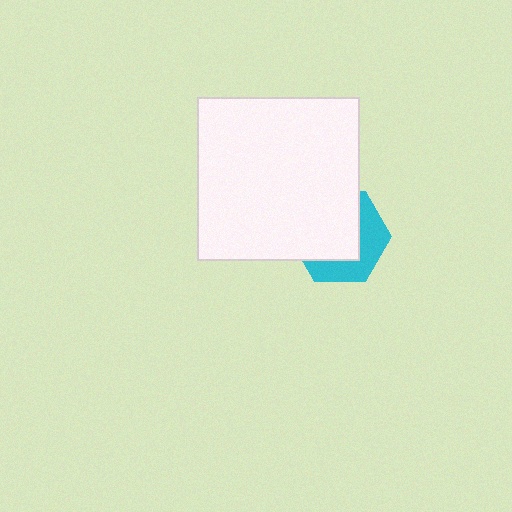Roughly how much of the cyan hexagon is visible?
A small part of it is visible (roughly 40%).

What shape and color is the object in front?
The object in front is a white square.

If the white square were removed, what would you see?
You would see the complete cyan hexagon.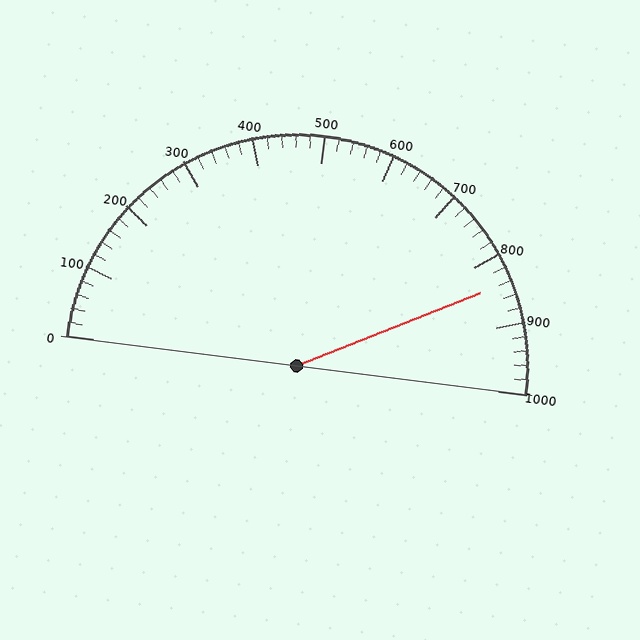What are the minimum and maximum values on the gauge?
The gauge ranges from 0 to 1000.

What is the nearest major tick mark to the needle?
The nearest major tick mark is 800.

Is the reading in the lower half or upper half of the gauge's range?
The reading is in the upper half of the range (0 to 1000).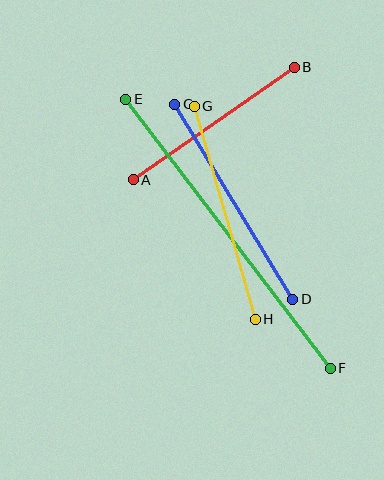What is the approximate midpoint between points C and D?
The midpoint is at approximately (234, 202) pixels.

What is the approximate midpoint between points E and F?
The midpoint is at approximately (228, 234) pixels.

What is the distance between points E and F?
The distance is approximately 338 pixels.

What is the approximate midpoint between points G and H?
The midpoint is at approximately (225, 213) pixels.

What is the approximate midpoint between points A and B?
The midpoint is at approximately (214, 124) pixels.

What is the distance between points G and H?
The distance is approximately 222 pixels.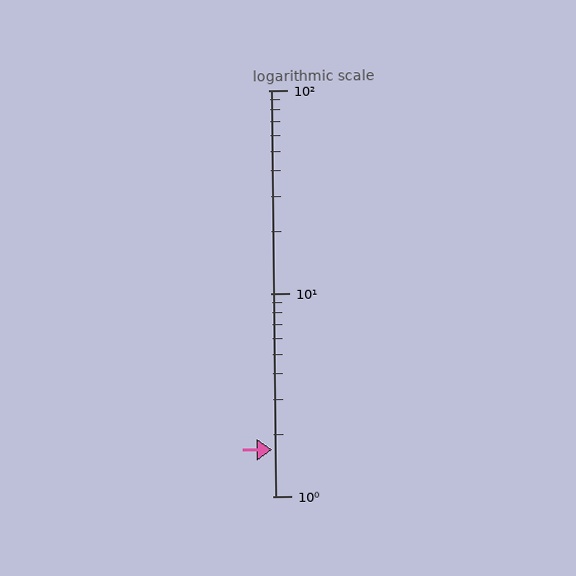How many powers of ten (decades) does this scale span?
The scale spans 2 decades, from 1 to 100.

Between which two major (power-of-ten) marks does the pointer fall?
The pointer is between 1 and 10.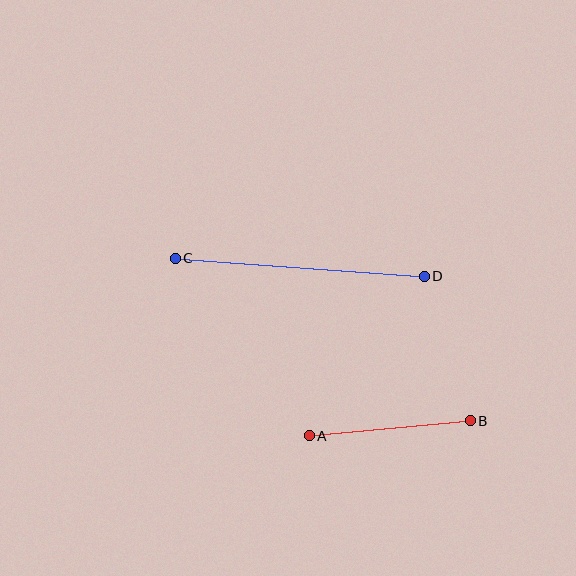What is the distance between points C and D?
The distance is approximately 249 pixels.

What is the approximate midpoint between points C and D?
The midpoint is at approximately (300, 267) pixels.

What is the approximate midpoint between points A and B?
The midpoint is at approximately (390, 428) pixels.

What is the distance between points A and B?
The distance is approximately 162 pixels.